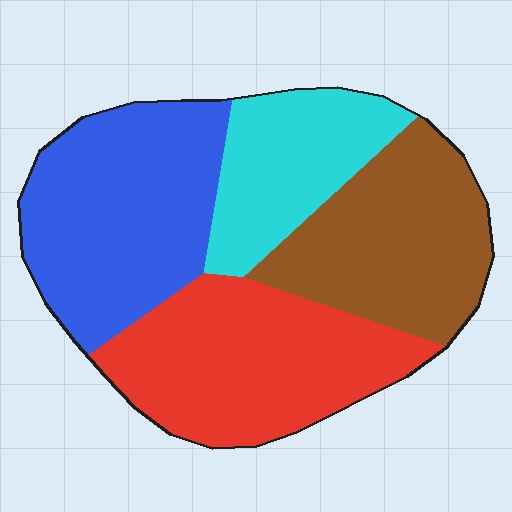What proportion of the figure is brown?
Brown covers roughly 25% of the figure.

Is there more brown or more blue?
Blue.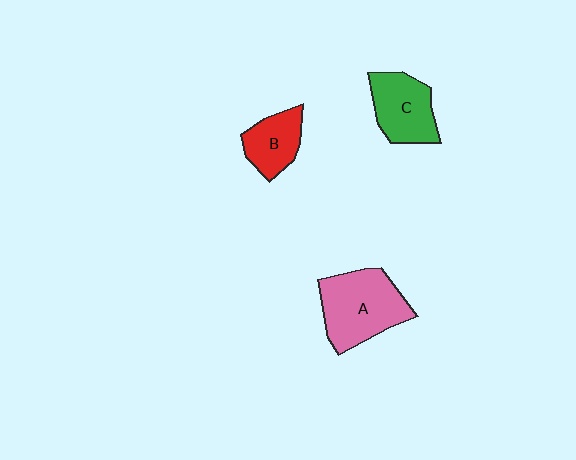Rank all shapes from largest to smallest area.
From largest to smallest: A (pink), C (green), B (red).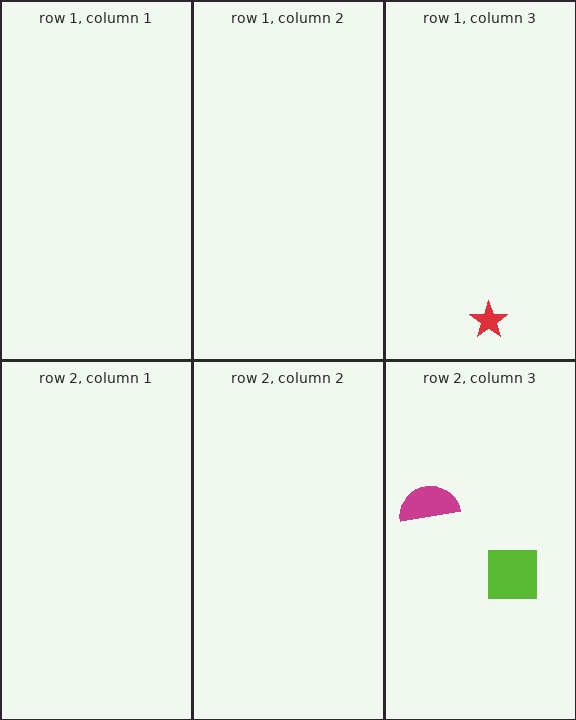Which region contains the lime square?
The row 2, column 3 region.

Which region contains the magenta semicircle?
The row 2, column 3 region.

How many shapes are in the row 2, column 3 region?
2.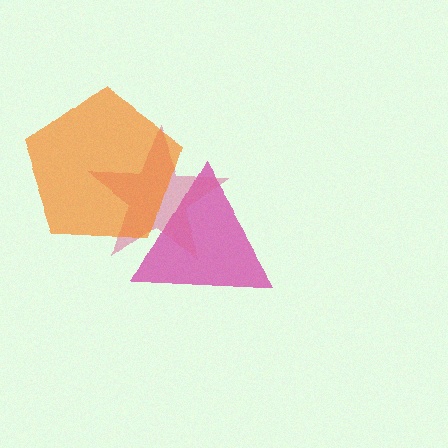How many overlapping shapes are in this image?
There are 3 overlapping shapes in the image.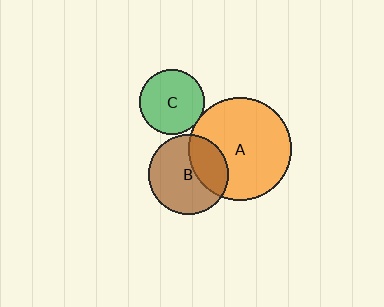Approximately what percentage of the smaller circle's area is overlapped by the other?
Approximately 35%.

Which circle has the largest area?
Circle A (orange).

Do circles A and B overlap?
Yes.